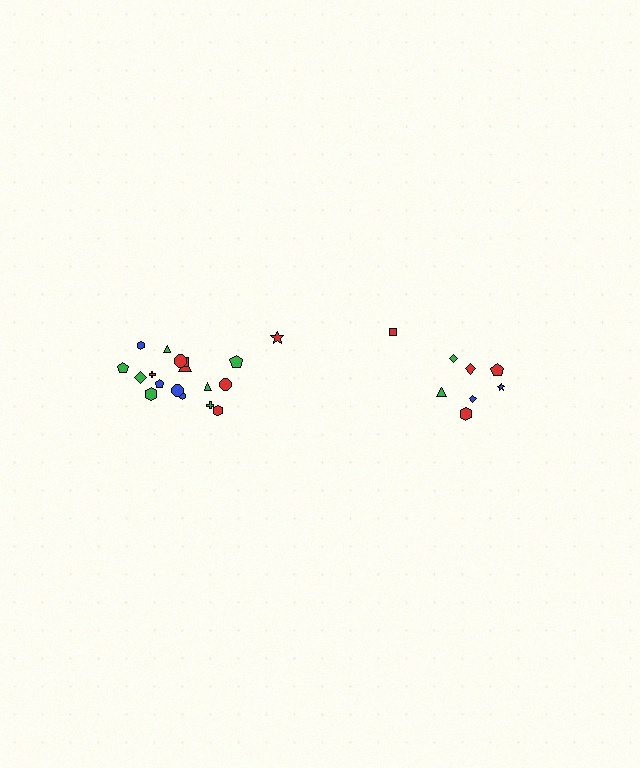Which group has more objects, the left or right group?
The left group.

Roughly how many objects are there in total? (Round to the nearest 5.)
Roughly 25 objects in total.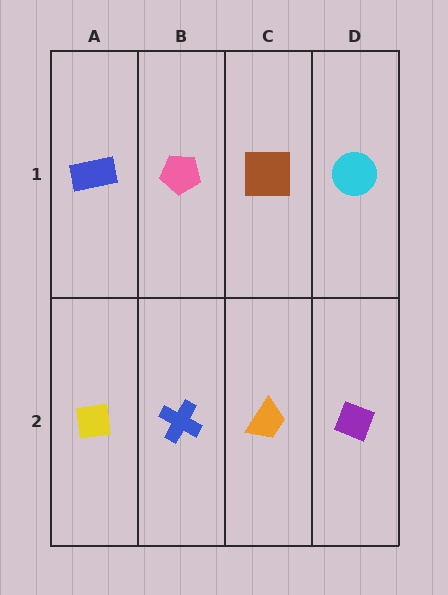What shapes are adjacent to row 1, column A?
A yellow square (row 2, column A), a pink pentagon (row 1, column B).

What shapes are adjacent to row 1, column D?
A purple diamond (row 2, column D), a brown square (row 1, column C).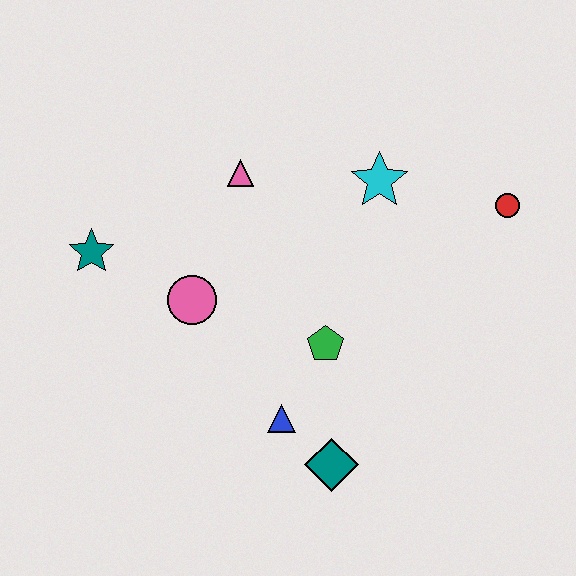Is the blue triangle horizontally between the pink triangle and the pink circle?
No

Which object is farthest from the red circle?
The teal star is farthest from the red circle.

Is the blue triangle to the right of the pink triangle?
Yes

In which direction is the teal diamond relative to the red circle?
The teal diamond is below the red circle.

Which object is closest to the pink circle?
The teal star is closest to the pink circle.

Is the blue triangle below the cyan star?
Yes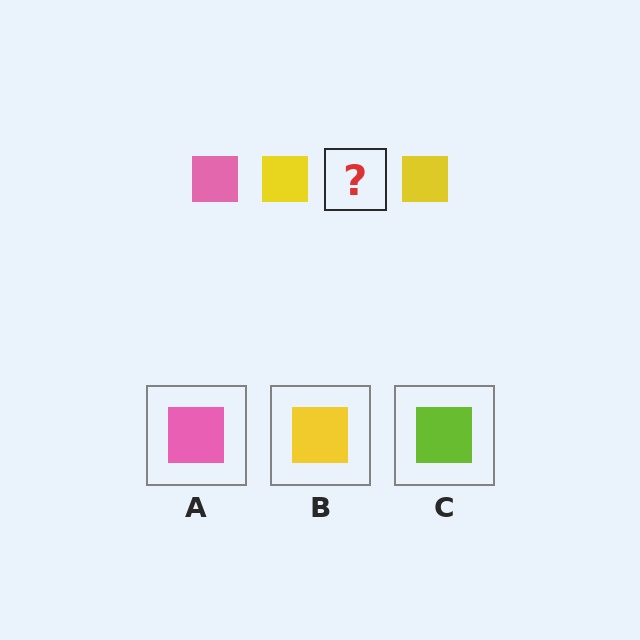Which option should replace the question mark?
Option A.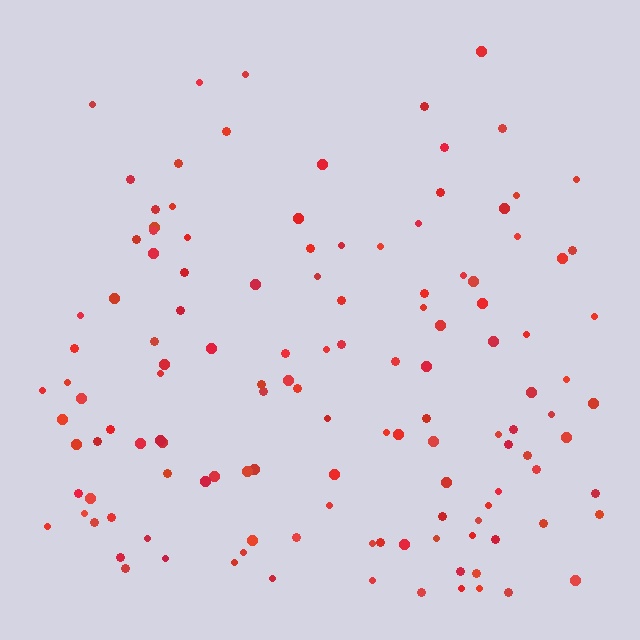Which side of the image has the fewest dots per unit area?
The top.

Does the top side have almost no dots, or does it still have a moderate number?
Still a moderate number, just noticeably fewer than the bottom.